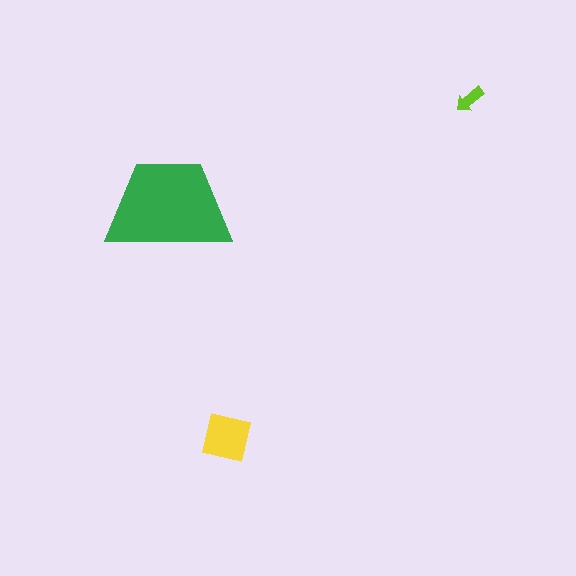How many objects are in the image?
There are 3 objects in the image.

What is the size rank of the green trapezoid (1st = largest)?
1st.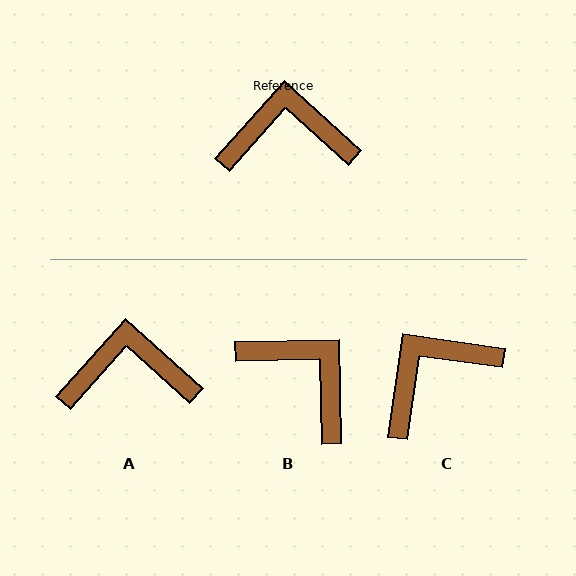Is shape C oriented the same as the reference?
No, it is off by about 34 degrees.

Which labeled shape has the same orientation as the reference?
A.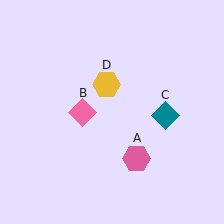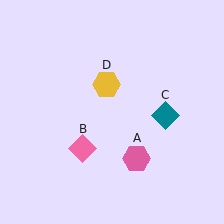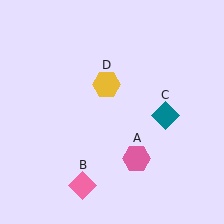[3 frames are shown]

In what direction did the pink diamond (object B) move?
The pink diamond (object B) moved down.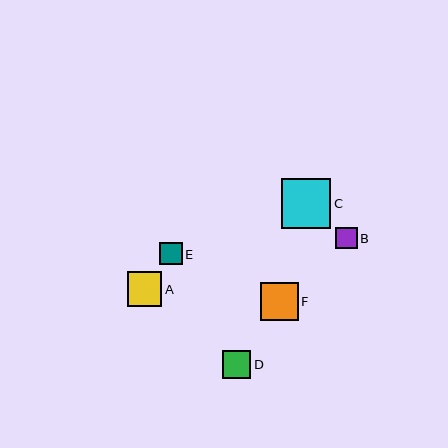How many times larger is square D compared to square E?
Square D is approximately 1.3 times the size of square E.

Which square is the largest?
Square C is the largest with a size of approximately 50 pixels.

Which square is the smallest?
Square B is the smallest with a size of approximately 21 pixels.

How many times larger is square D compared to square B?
Square D is approximately 1.3 times the size of square B.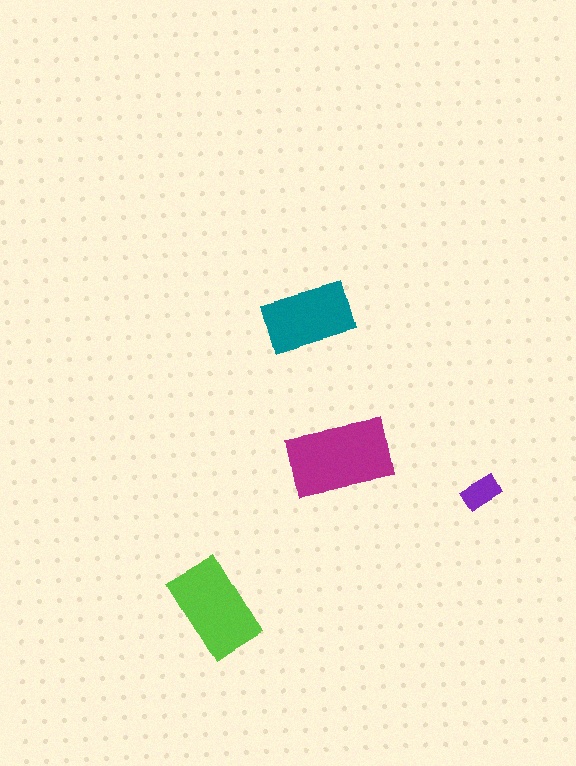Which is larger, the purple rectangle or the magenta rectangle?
The magenta one.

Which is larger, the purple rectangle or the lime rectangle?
The lime one.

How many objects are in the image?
There are 4 objects in the image.